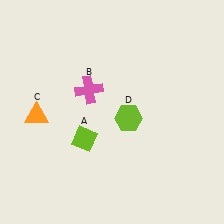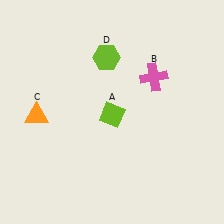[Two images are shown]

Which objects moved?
The objects that moved are: the lime diamond (A), the pink cross (B), the lime hexagon (D).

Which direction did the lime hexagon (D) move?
The lime hexagon (D) moved up.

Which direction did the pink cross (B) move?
The pink cross (B) moved right.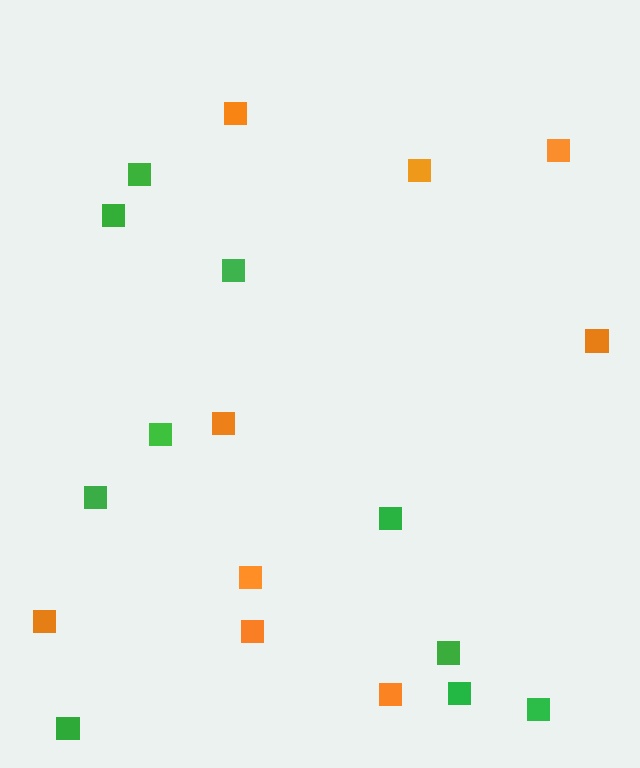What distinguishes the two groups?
There are 2 groups: one group of orange squares (9) and one group of green squares (10).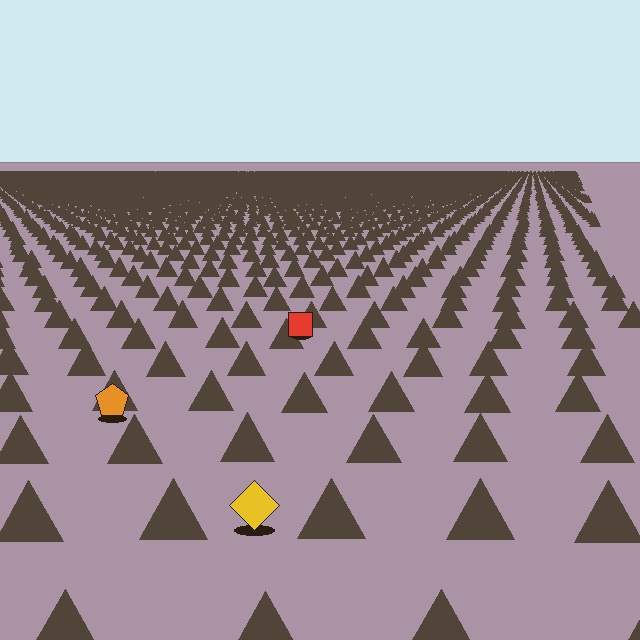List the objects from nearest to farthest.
From nearest to farthest: the yellow diamond, the orange pentagon, the red square.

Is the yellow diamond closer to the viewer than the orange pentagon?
Yes. The yellow diamond is closer — you can tell from the texture gradient: the ground texture is coarser near it.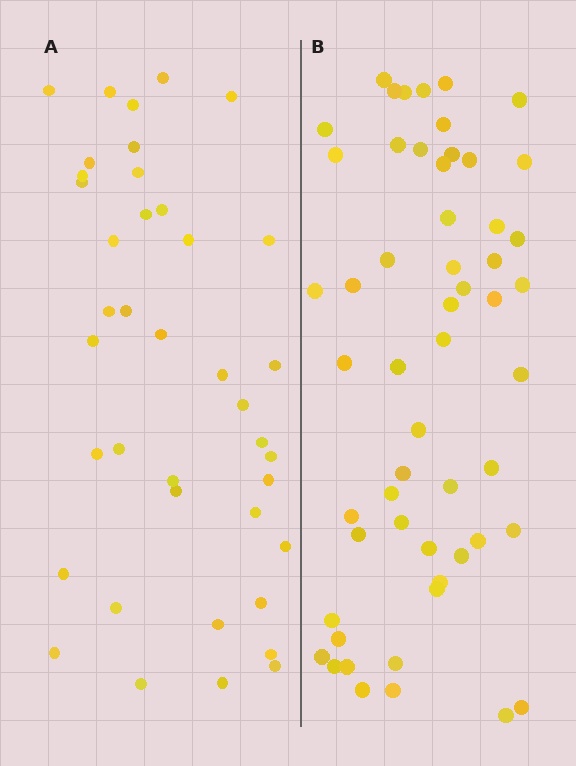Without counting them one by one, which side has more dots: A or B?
Region B (the right region) has more dots.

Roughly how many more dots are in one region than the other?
Region B has approximately 15 more dots than region A.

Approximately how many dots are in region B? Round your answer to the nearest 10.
About 60 dots. (The exact count is 55, which rounds to 60.)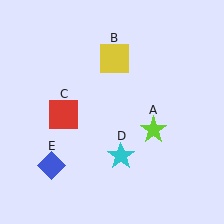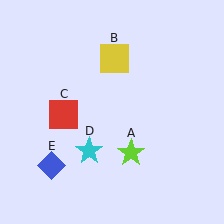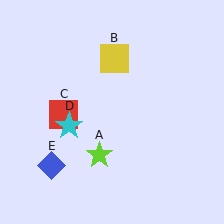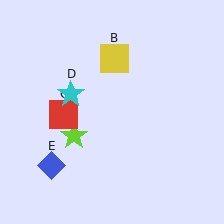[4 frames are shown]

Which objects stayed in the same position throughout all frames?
Yellow square (object B) and red square (object C) and blue diamond (object E) remained stationary.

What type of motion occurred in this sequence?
The lime star (object A), cyan star (object D) rotated clockwise around the center of the scene.